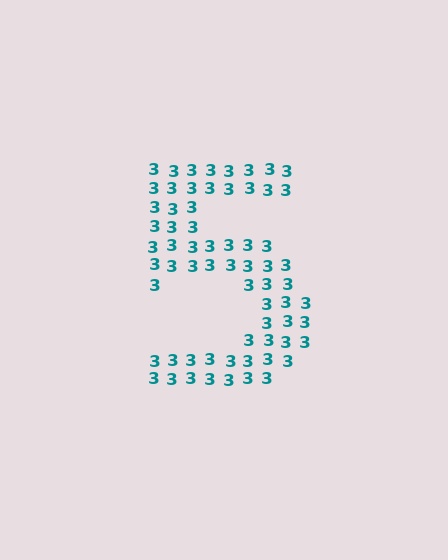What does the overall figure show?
The overall figure shows the digit 5.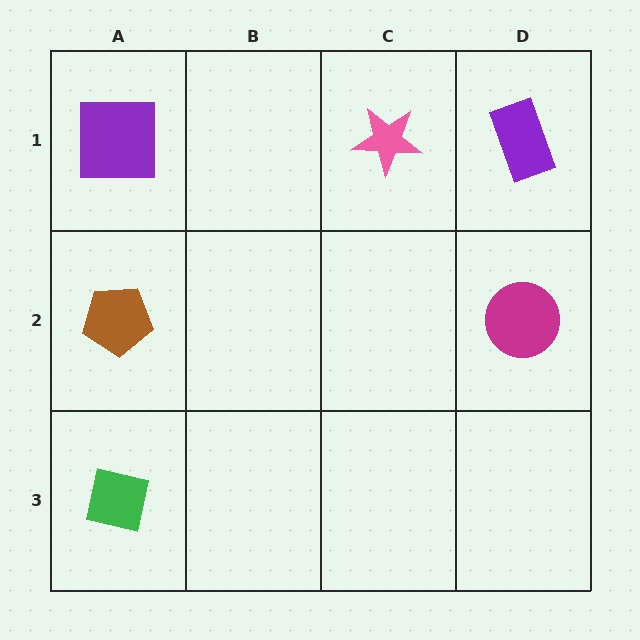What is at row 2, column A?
A brown pentagon.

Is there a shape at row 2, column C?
No, that cell is empty.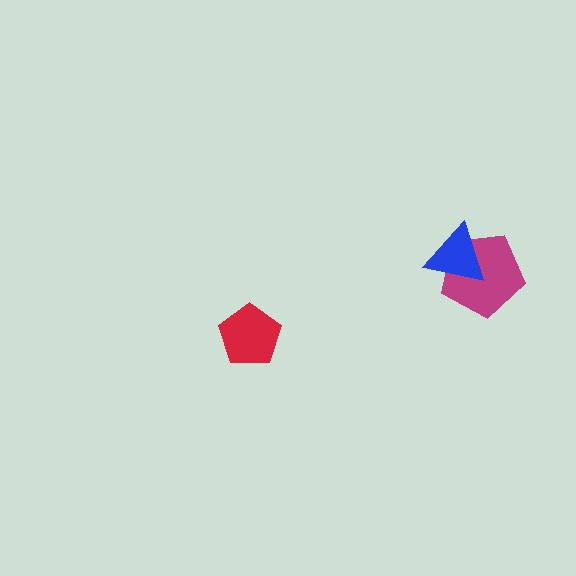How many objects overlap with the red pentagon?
0 objects overlap with the red pentagon.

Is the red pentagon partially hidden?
No, no other shape covers it.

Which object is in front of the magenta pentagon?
The blue triangle is in front of the magenta pentagon.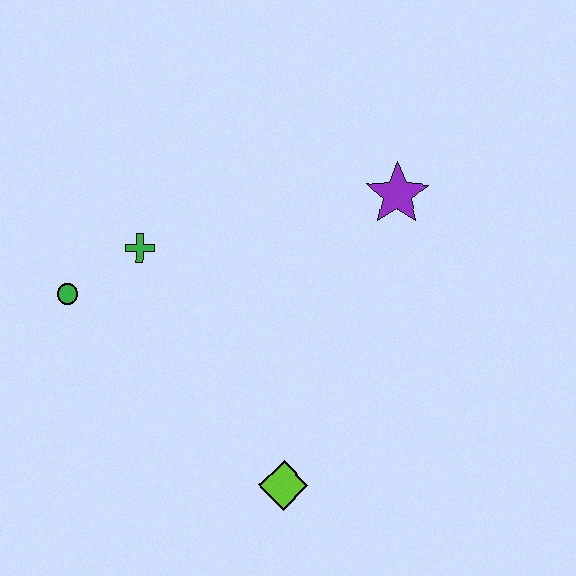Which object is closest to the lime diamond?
The green cross is closest to the lime diamond.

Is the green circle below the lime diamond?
No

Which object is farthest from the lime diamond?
The purple star is farthest from the lime diamond.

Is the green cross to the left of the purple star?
Yes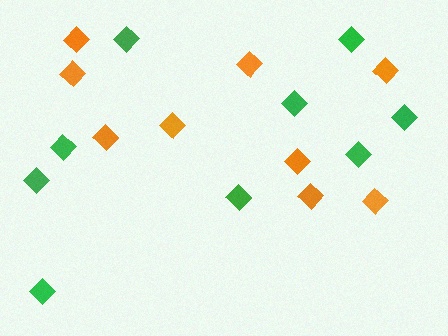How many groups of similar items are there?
There are 2 groups: one group of green diamonds (9) and one group of orange diamonds (9).